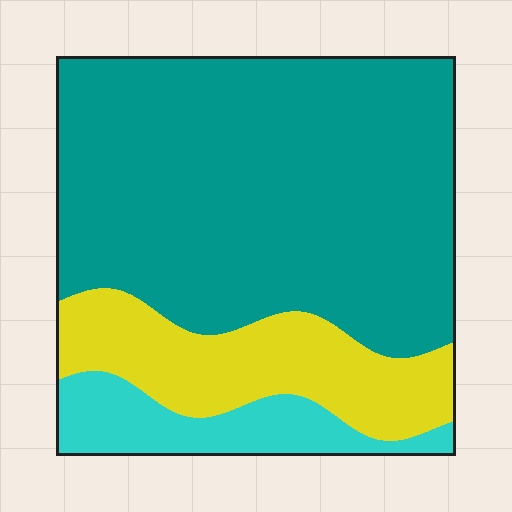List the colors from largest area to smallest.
From largest to smallest: teal, yellow, cyan.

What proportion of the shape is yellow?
Yellow covers 21% of the shape.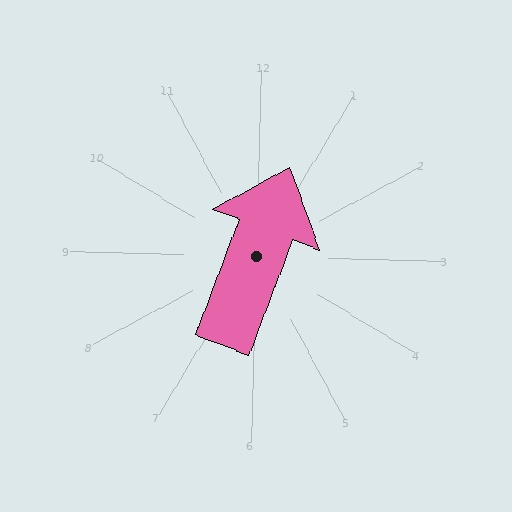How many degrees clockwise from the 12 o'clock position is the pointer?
Approximately 19 degrees.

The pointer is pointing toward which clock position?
Roughly 1 o'clock.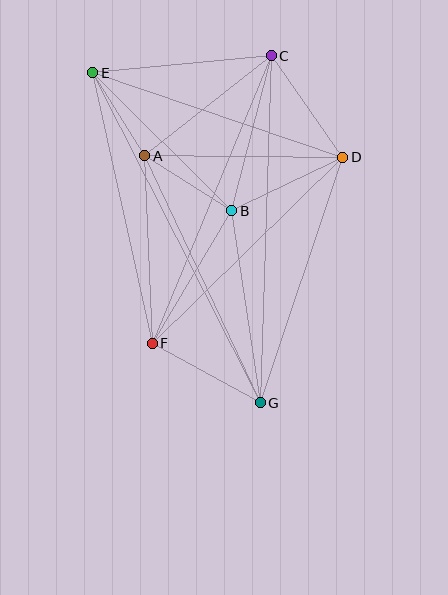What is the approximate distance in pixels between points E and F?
The distance between E and F is approximately 277 pixels.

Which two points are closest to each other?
Points A and E are closest to each other.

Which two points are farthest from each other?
Points E and G are farthest from each other.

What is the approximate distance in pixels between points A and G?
The distance between A and G is approximately 272 pixels.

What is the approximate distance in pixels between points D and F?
The distance between D and F is approximately 266 pixels.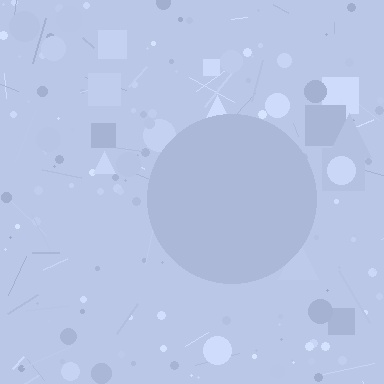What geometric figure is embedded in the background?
A circle is embedded in the background.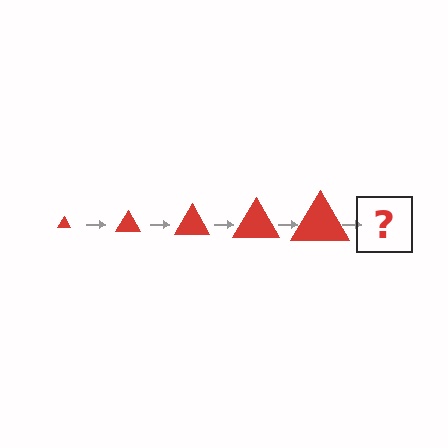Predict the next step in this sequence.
The next step is a red triangle, larger than the previous one.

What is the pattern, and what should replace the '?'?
The pattern is that the triangle gets progressively larger each step. The '?' should be a red triangle, larger than the previous one.